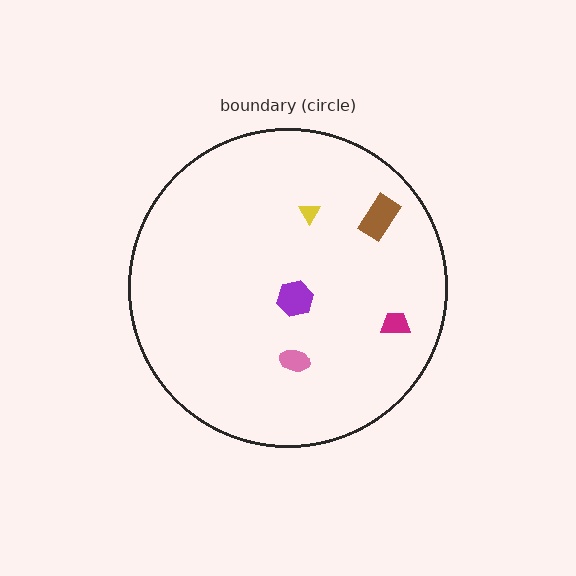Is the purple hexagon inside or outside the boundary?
Inside.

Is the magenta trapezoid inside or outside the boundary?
Inside.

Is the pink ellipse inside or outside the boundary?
Inside.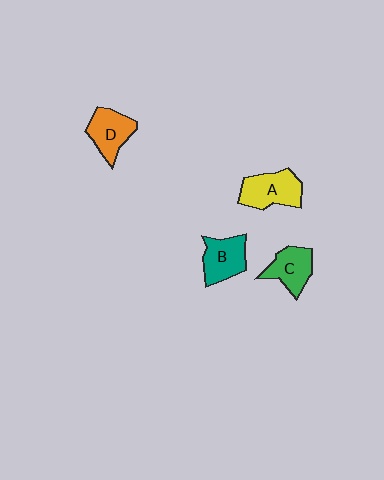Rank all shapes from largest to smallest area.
From largest to smallest: A (yellow), B (teal), D (orange), C (green).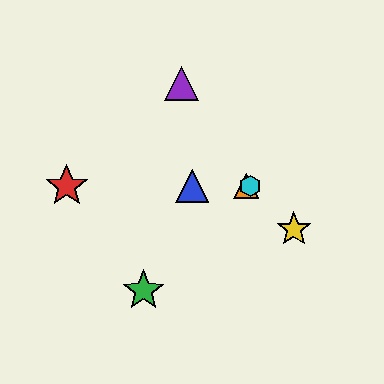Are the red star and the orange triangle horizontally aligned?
Yes, both are at y≈186.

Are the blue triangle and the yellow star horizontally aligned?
No, the blue triangle is at y≈186 and the yellow star is at y≈229.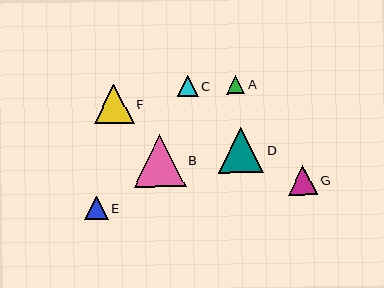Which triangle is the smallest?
Triangle A is the smallest with a size of approximately 18 pixels.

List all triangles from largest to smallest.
From largest to smallest: B, D, F, G, E, C, A.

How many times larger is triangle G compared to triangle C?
Triangle G is approximately 1.4 times the size of triangle C.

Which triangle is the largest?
Triangle B is the largest with a size of approximately 51 pixels.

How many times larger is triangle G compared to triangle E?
Triangle G is approximately 1.2 times the size of triangle E.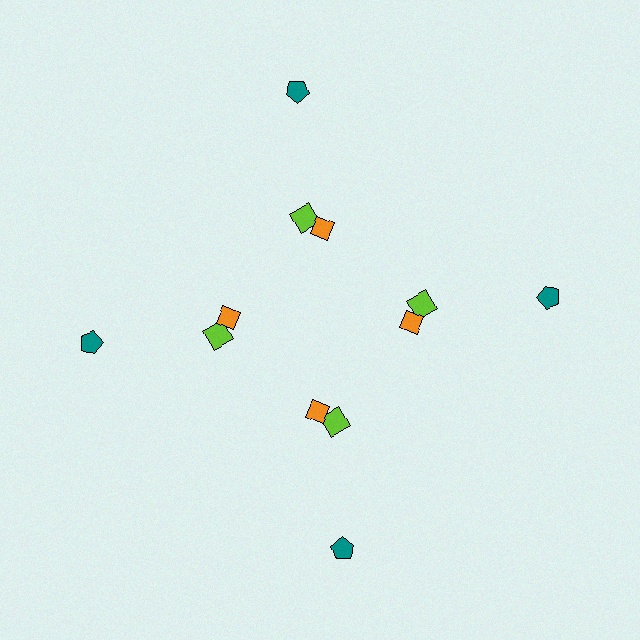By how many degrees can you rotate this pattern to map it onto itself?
The pattern maps onto itself every 90 degrees of rotation.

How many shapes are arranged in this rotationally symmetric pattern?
There are 12 shapes, arranged in 4 groups of 3.